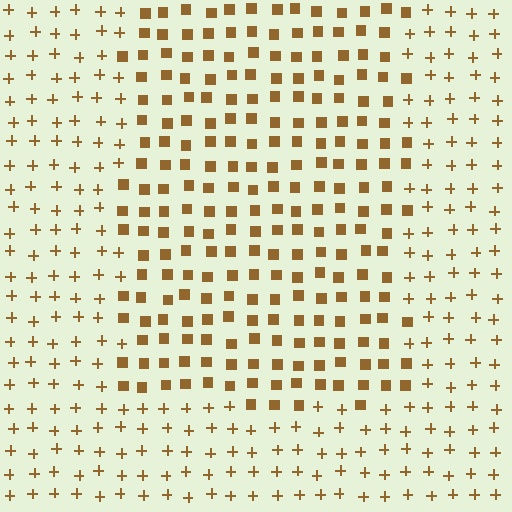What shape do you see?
I see a rectangle.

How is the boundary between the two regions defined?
The boundary is defined by a change in element shape: squares inside vs. plus signs outside. All elements share the same color and spacing.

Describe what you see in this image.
The image is filled with small brown elements arranged in a uniform grid. A rectangle-shaped region contains squares, while the surrounding area contains plus signs. The boundary is defined purely by the change in element shape.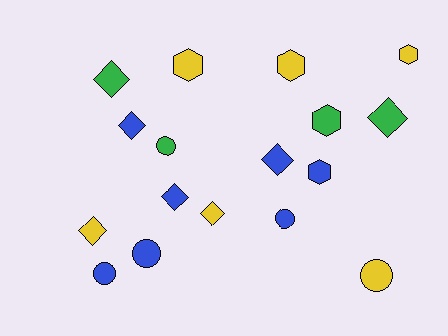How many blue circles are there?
There are 3 blue circles.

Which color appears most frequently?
Blue, with 7 objects.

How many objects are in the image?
There are 17 objects.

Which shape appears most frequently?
Diamond, with 7 objects.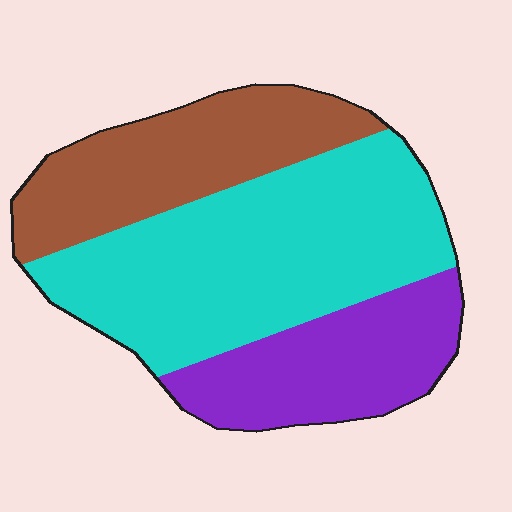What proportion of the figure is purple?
Purple takes up between a sixth and a third of the figure.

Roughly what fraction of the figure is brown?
Brown takes up between a quarter and a half of the figure.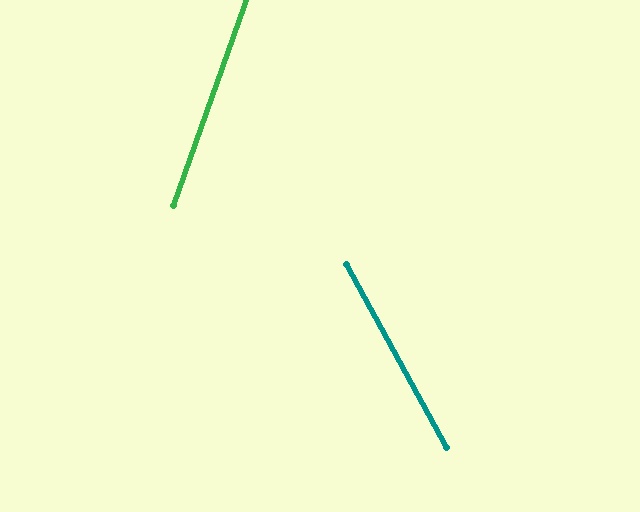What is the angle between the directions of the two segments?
Approximately 48 degrees.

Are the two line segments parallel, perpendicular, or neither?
Neither parallel nor perpendicular — they differ by about 48°.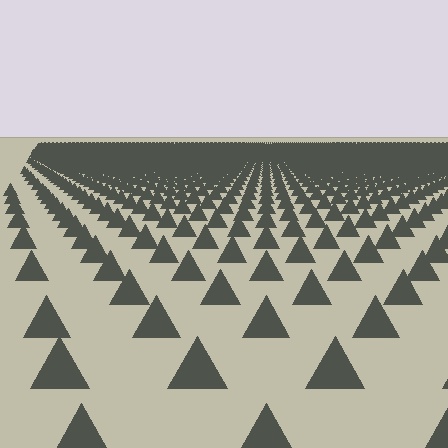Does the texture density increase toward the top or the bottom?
Density increases toward the top.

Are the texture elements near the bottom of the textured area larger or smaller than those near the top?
Larger. Near the bottom, elements are closer to the viewer and appear at a bigger on-screen size.